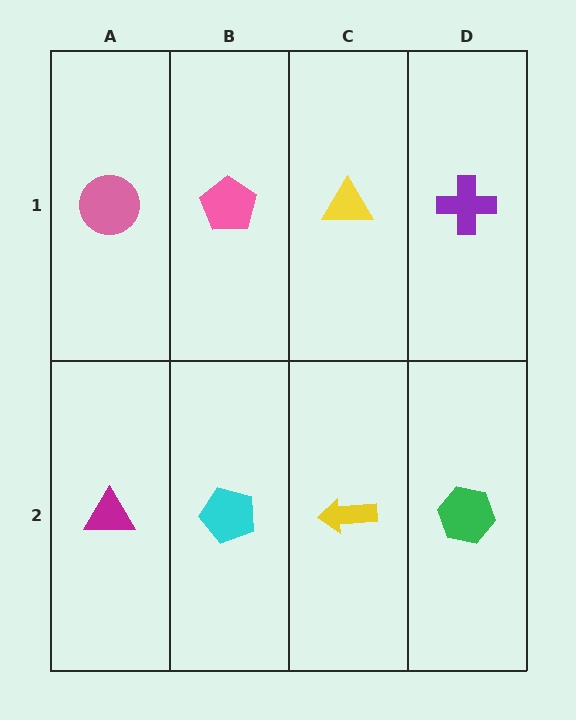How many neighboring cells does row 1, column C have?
3.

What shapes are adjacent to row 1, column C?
A yellow arrow (row 2, column C), a pink pentagon (row 1, column B), a purple cross (row 1, column D).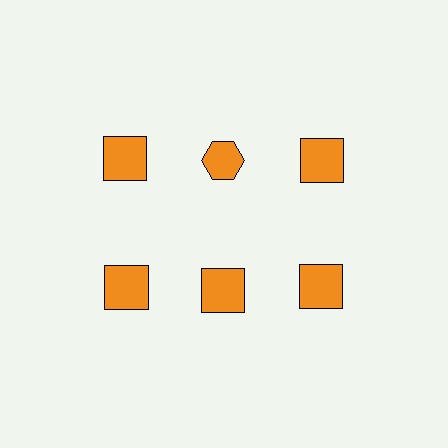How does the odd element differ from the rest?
It has a different shape: hexagon instead of square.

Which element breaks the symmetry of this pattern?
The orange hexagon in the top row, second from left column breaks the symmetry. All other shapes are orange squares.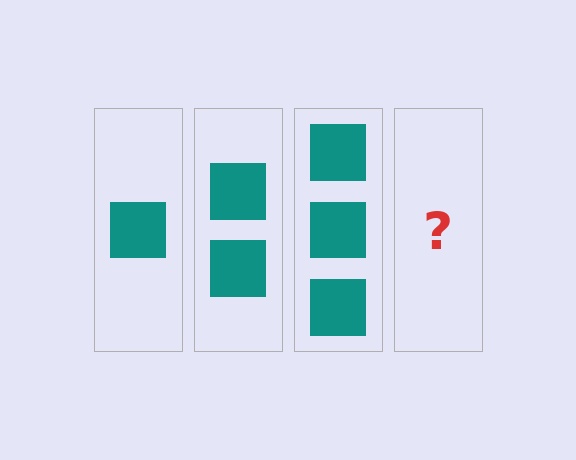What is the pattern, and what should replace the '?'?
The pattern is that each step adds one more square. The '?' should be 4 squares.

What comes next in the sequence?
The next element should be 4 squares.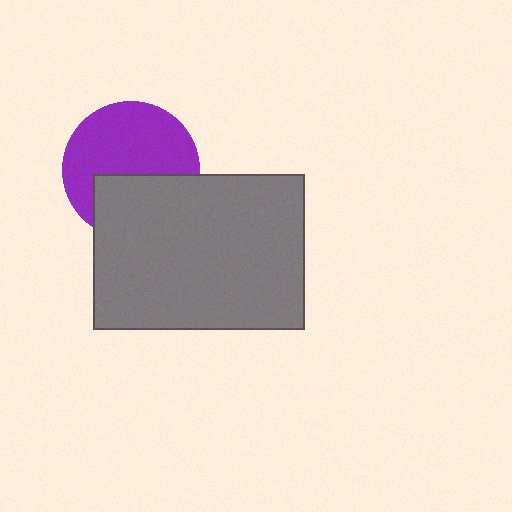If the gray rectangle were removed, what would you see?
You would see the complete purple circle.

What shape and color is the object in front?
The object in front is a gray rectangle.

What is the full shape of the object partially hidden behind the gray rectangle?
The partially hidden object is a purple circle.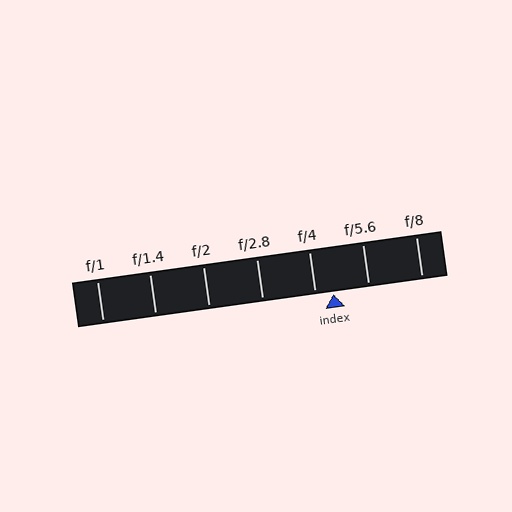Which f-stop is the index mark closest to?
The index mark is closest to f/4.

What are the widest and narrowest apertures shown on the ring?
The widest aperture shown is f/1 and the narrowest is f/8.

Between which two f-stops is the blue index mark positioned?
The index mark is between f/4 and f/5.6.